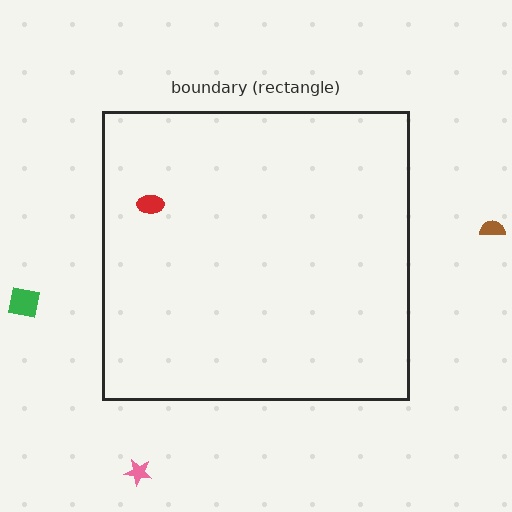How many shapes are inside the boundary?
1 inside, 3 outside.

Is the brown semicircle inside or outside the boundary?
Outside.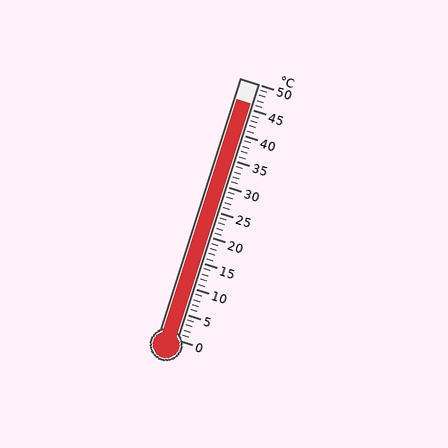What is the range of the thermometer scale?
The thermometer scale ranges from 0°C to 50°C.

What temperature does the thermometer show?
The thermometer shows approximately 46°C.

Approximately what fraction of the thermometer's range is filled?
The thermometer is filled to approximately 90% of its range.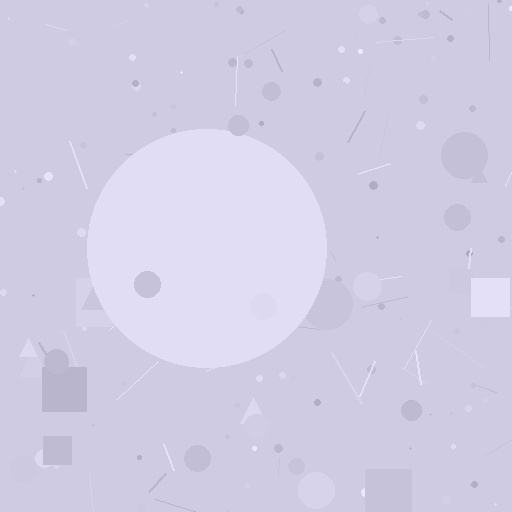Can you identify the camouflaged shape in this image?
The camouflaged shape is a circle.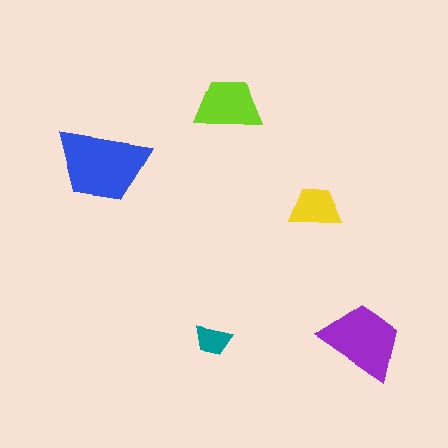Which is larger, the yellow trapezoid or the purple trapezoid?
The purple one.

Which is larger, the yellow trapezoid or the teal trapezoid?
The yellow one.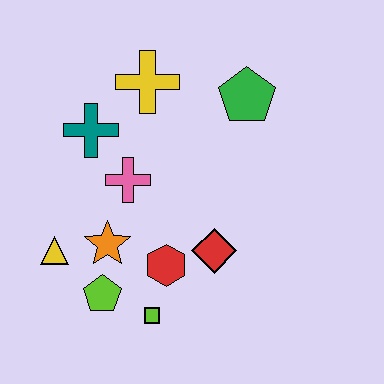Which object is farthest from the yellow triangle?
The green pentagon is farthest from the yellow triangle.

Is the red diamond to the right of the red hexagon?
Yes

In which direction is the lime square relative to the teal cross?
The lime square is below the teal cross.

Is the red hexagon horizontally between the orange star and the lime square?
No